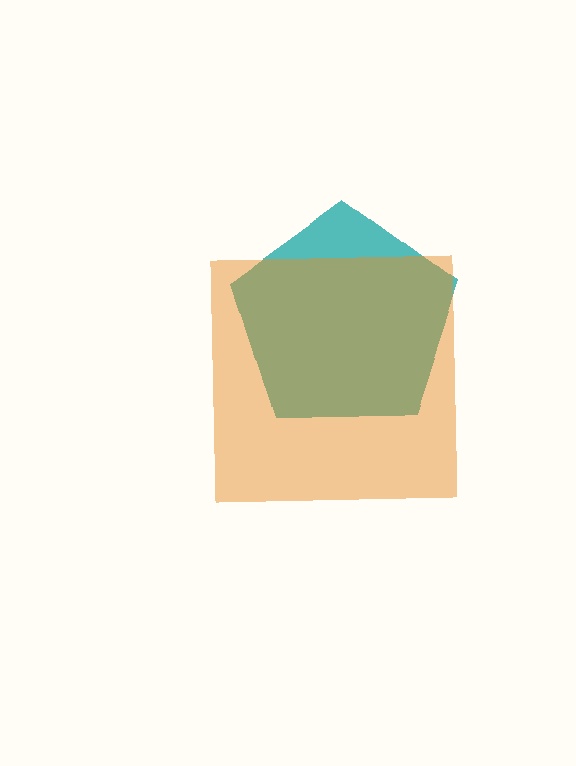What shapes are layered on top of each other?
The layered shapes are: a teal pentagon, an orange square.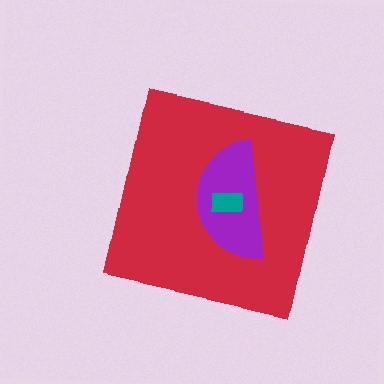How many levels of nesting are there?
3.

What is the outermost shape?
The red square.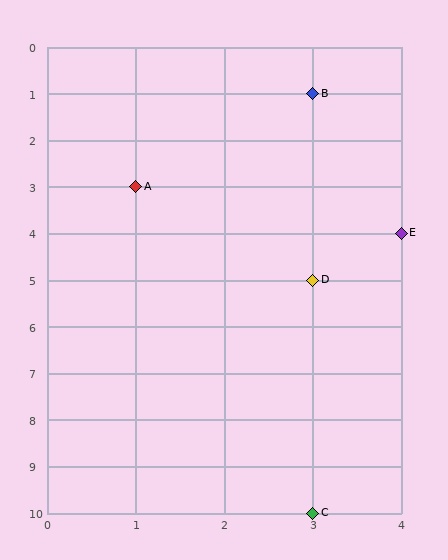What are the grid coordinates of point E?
Point E is at grid coordinates (4, 4).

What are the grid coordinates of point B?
Point B is at grid coordinates (3, 1).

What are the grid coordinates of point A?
Point A is at grid coordinates (1, 3).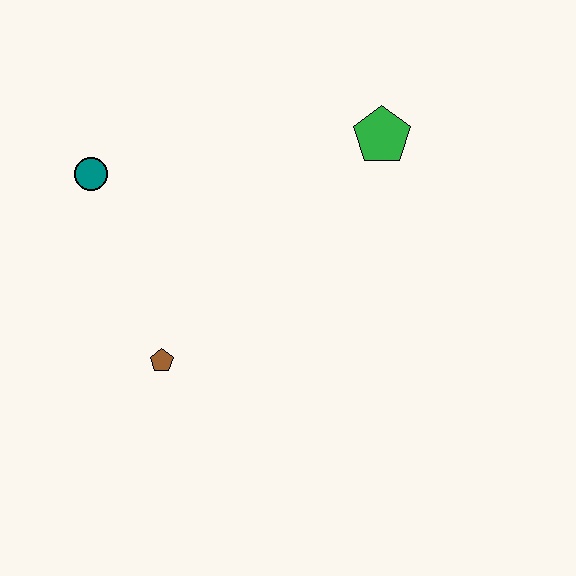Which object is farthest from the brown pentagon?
The green pentagon is farthest from the brown pentagon.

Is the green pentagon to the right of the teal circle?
Yes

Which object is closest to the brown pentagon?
The teal circle is closest to the brown pentagon.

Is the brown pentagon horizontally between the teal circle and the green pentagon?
Yes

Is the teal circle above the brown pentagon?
Yes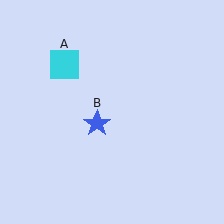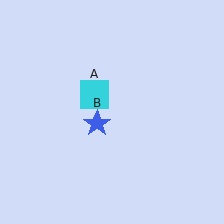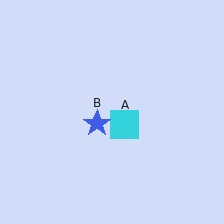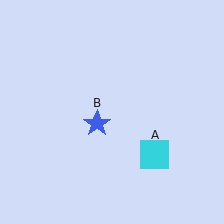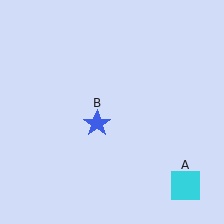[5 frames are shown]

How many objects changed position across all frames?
1 object changed position: cyan square (object A).